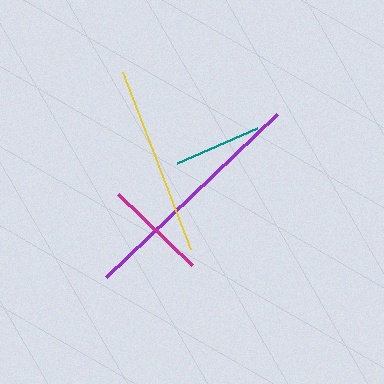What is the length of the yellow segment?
The yellow segment is approximately 190 pixels long.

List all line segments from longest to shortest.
From longest to shortest: purple, yellow, magenta, teal.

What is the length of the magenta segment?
The magenta segment is approximately 103 pixels long.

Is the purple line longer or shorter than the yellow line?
The purple line is longer than the yellow line.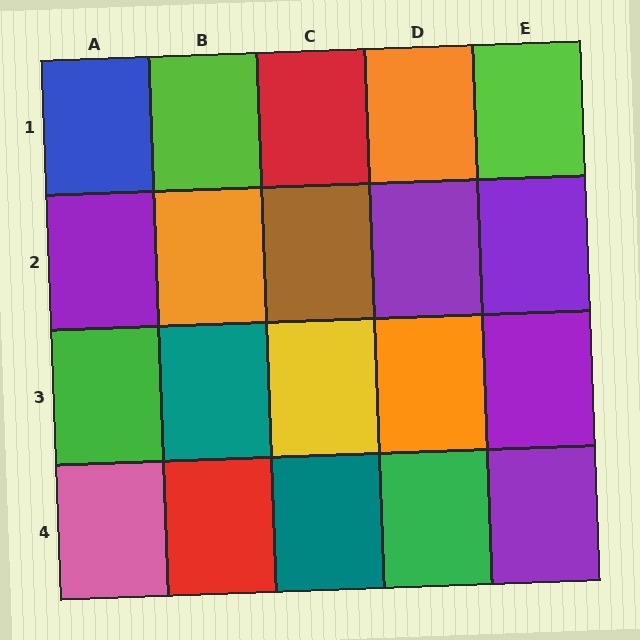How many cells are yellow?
1 cell is yellow.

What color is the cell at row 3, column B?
Teal.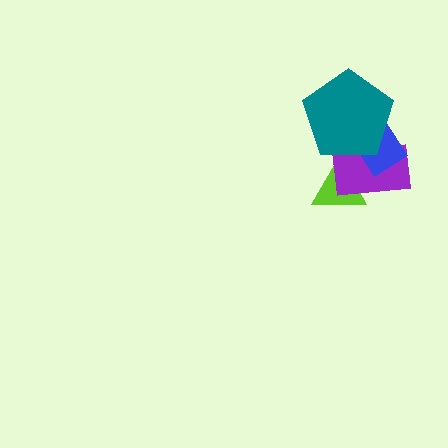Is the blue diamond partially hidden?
Yes, it is partially covered by another shape.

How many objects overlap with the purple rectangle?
3 objects overlap with the purple rectangle.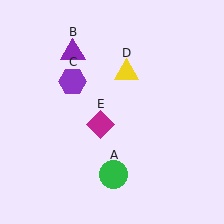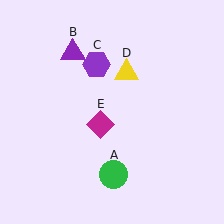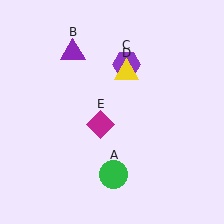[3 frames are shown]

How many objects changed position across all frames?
1 object changed position: purple hexagon (object C).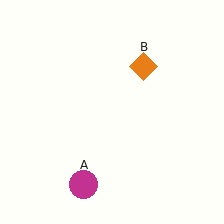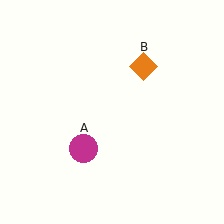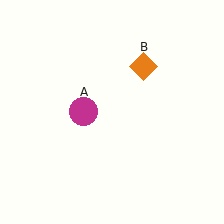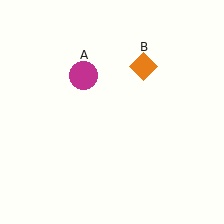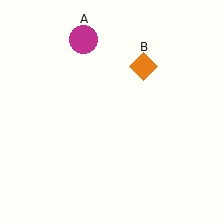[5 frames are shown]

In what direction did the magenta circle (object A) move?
The magenta circle (object A) moved up.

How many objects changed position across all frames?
1 object changed position: magenta circle (object A).